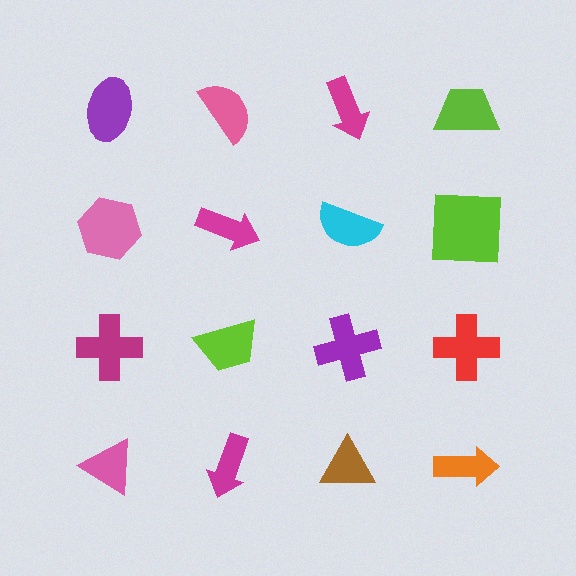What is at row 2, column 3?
A cyan semicircle.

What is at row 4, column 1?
A pink triangle.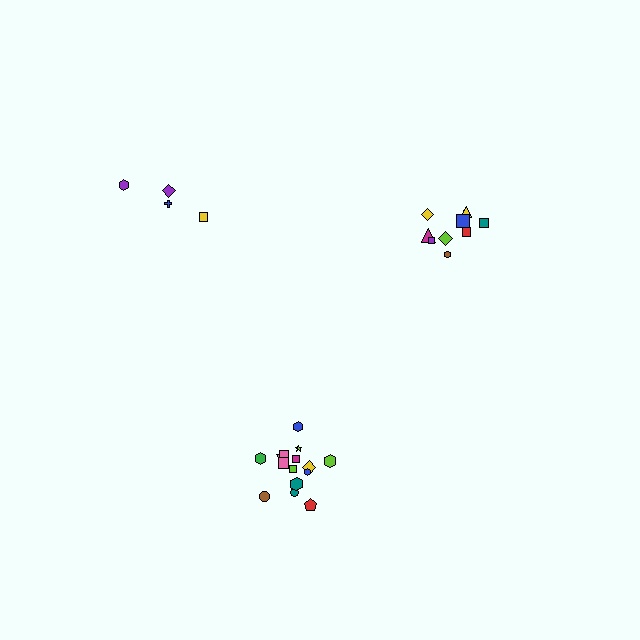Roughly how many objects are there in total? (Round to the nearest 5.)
Roughly 30 objects in total.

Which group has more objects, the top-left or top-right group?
The top-right group.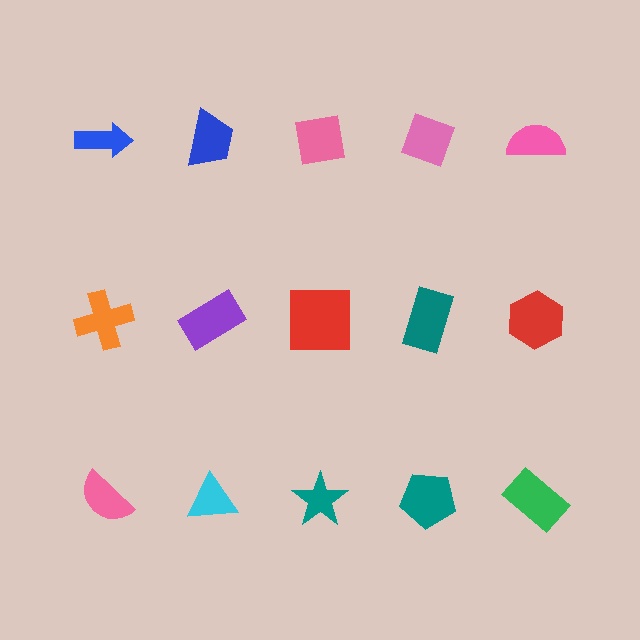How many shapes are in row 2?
5 shapes.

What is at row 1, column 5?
A pink semicircle.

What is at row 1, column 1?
A blue arrow.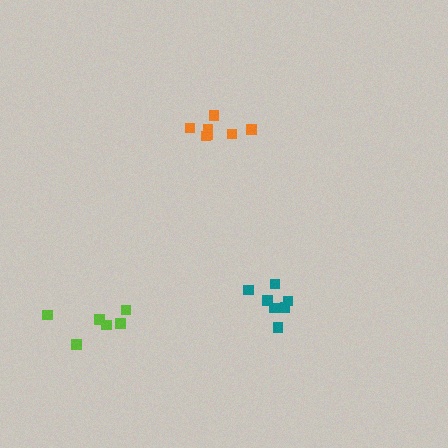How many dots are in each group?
Group 1: 7 dots, Group 2: 6 dots, Group 3: 7 dots (20 total).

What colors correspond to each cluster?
The clusters are colored: orange, lime, teal.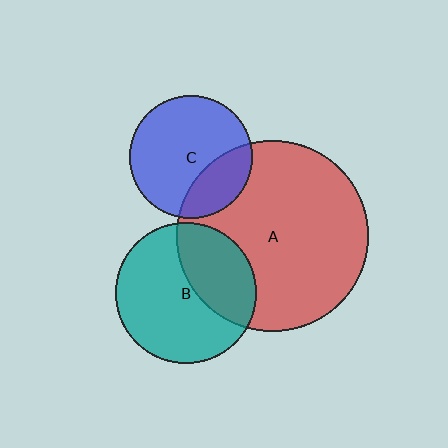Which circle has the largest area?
Circle A (red).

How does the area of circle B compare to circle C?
Approximately 1.3 times.